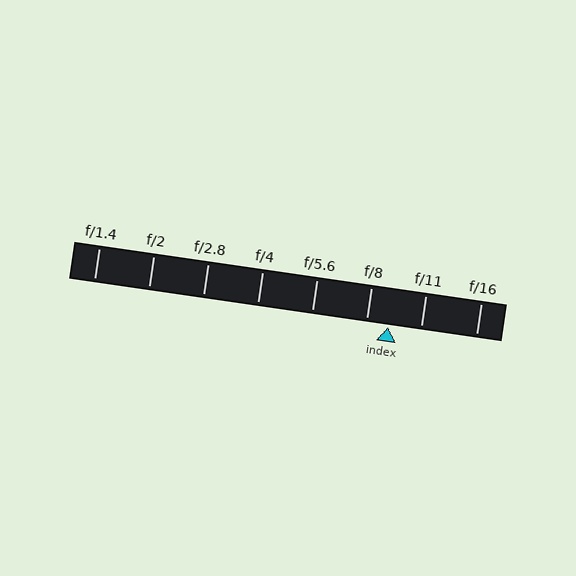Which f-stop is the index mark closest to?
The index mark is closest to f/8.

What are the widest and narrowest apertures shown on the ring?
The widest aperture shown is f/1.4 and the narrowest is f/16.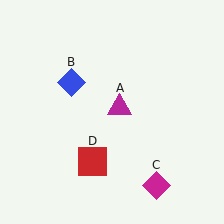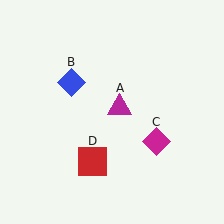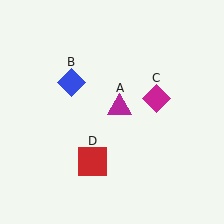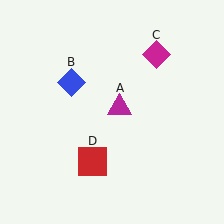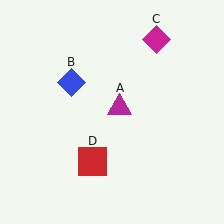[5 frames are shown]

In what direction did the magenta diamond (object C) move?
The magenta diamond (object C) moved up.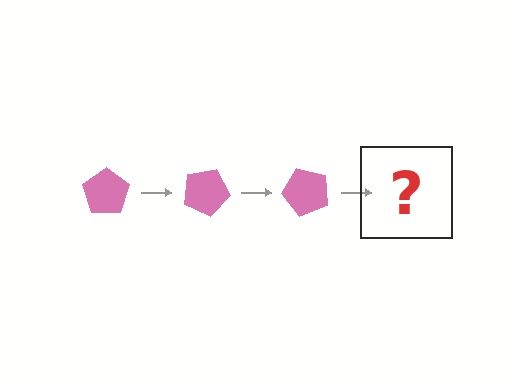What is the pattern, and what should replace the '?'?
The pattern is that the pentagon rotates 25 degrees each step. The '?' should be a pink pentagon rotated 75 degrees.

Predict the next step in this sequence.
The next step is a pink pentagon rotated 75 degrees.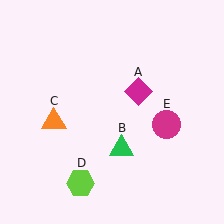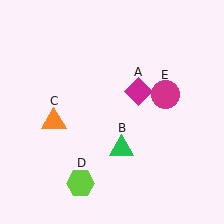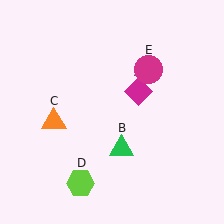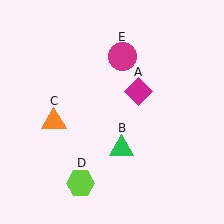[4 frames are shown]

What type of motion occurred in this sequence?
The magenta circle (object E) rotated counterclockwise around the center of the scene.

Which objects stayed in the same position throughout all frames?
Magenta diamond (object A) and green triangle (object B) and orange triangle (object C) and lime hexagon (object D) remained stationary.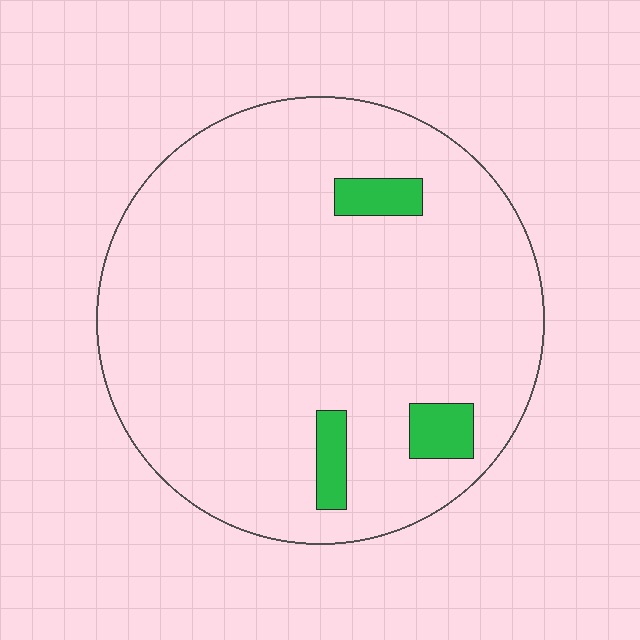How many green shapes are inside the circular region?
3.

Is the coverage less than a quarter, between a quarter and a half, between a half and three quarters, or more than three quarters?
Less than a quarter.